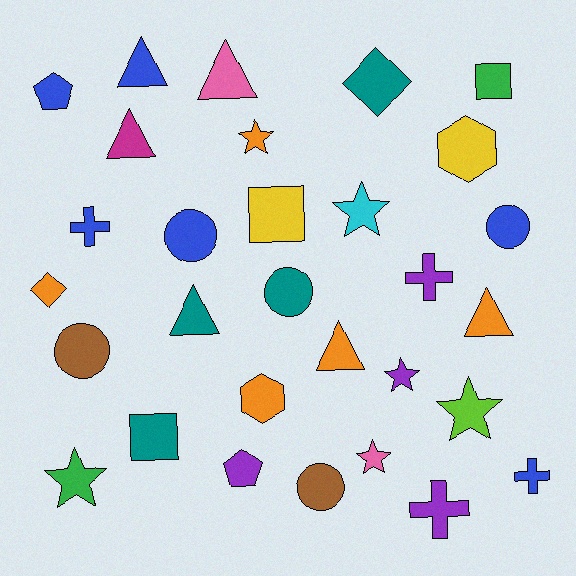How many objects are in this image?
There are 30 objects.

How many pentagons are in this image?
There are 2 pentagons.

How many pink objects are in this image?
There are 2 pink objects.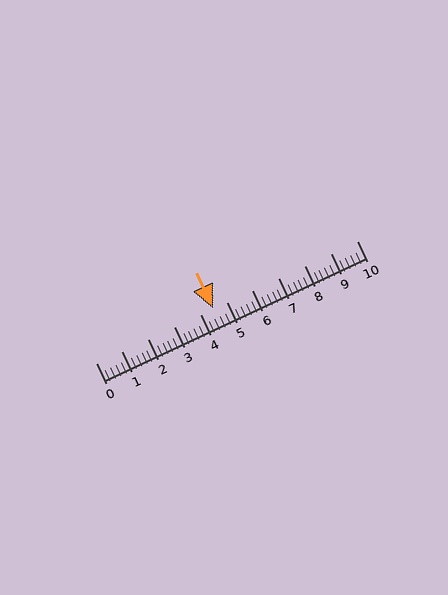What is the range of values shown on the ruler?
The ruler shows values from 0 to 10.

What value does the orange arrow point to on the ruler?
The orange arrow points to approximately 4.5.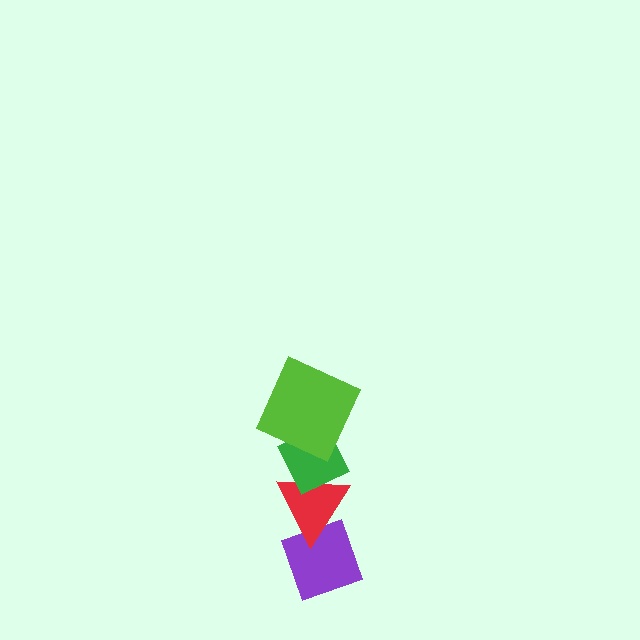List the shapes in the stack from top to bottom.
From top to bottom: the lime square, the green diamond, the red triangle, the purple diamond.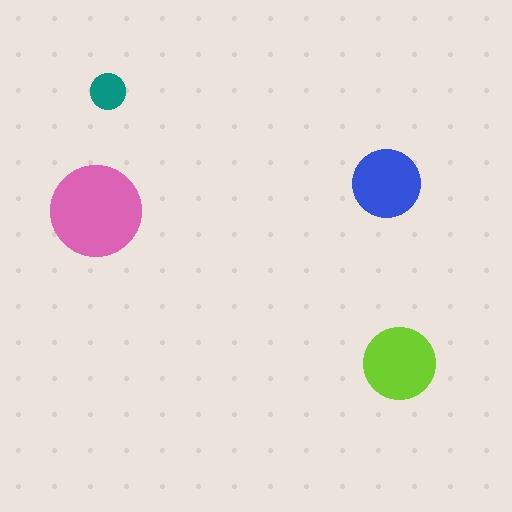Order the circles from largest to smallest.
the pink one, the lime one, the blue one, the teal one.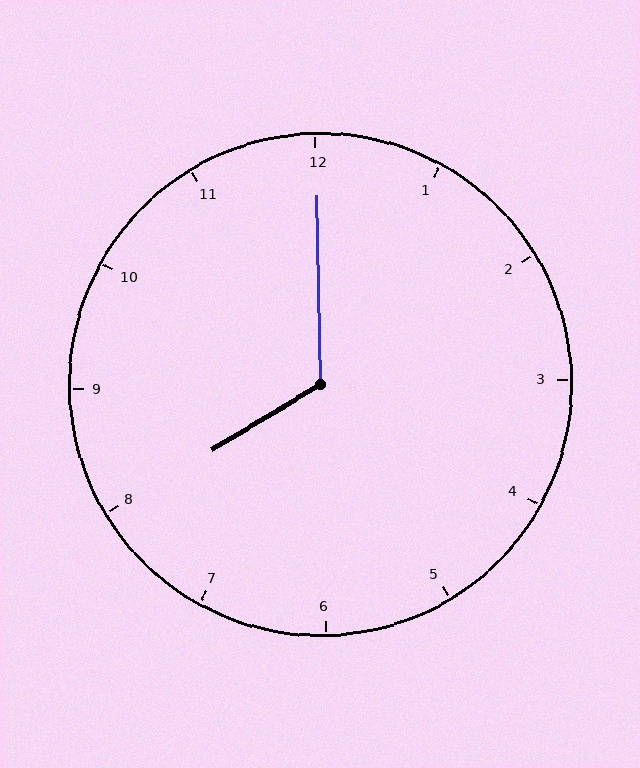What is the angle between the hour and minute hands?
Approximately 120 degrees.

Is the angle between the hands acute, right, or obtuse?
It is obtuse.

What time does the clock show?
8:00.